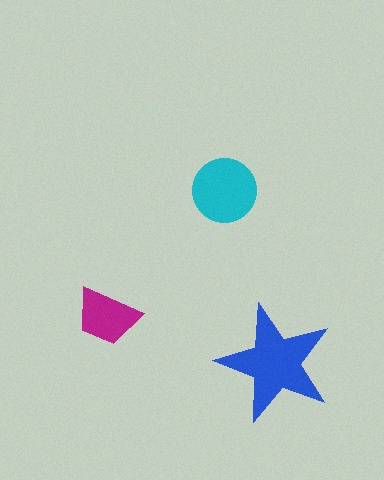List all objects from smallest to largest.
The magenta trapezoid, the cyan circle, the blue star.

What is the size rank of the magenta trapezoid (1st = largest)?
3rd.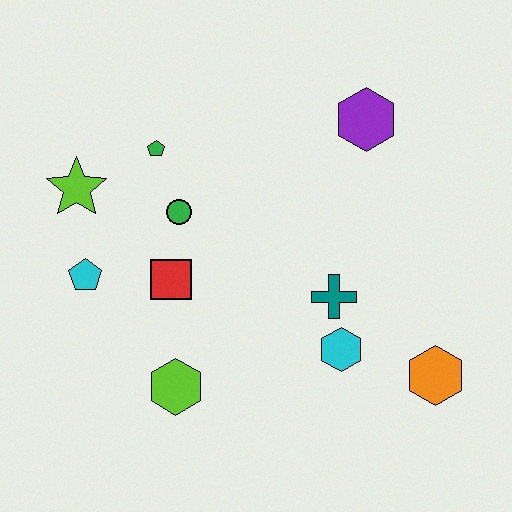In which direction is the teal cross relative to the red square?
The teal cross is to the right of the red square.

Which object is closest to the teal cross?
The cyan hexagon is closest to the teal cross.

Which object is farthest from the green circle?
The orange hexagon is farthest from the green circle.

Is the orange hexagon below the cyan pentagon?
Yes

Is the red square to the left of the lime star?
No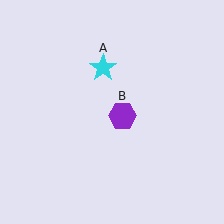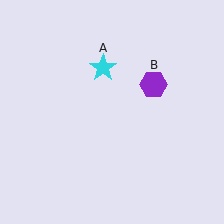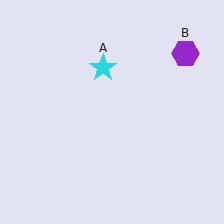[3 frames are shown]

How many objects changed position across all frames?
1 object changed position: purple hexagon (object B).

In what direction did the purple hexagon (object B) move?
The purple hexagon (object B) moved up and to the right.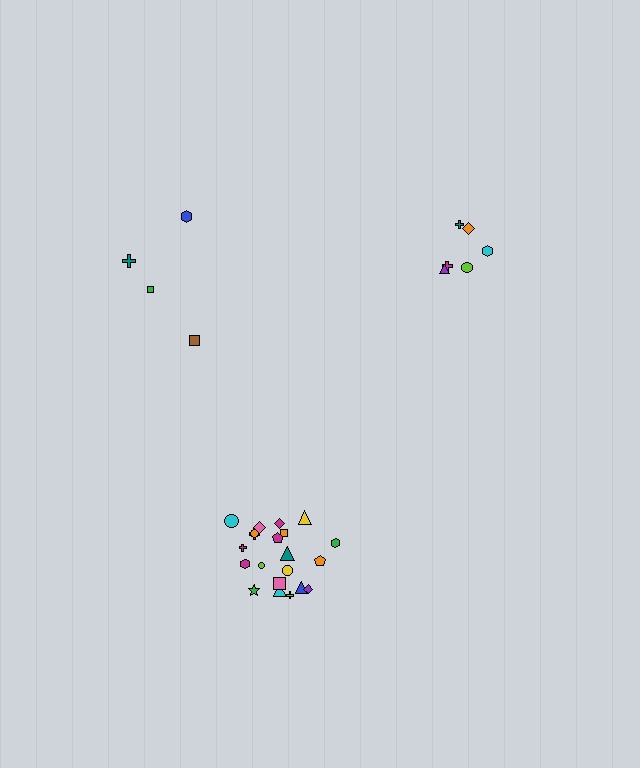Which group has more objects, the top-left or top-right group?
The top-right group.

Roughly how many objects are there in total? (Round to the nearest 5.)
Roughly 30 objects in total.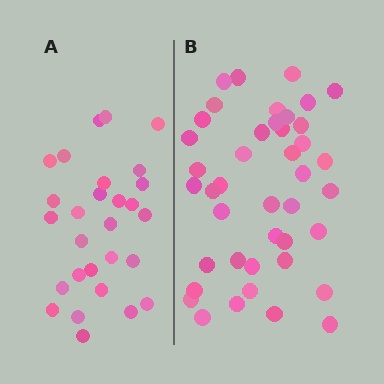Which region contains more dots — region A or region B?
Region B (the right region) has more dots.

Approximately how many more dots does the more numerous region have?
Region B has approximately 15 more dots than region A.